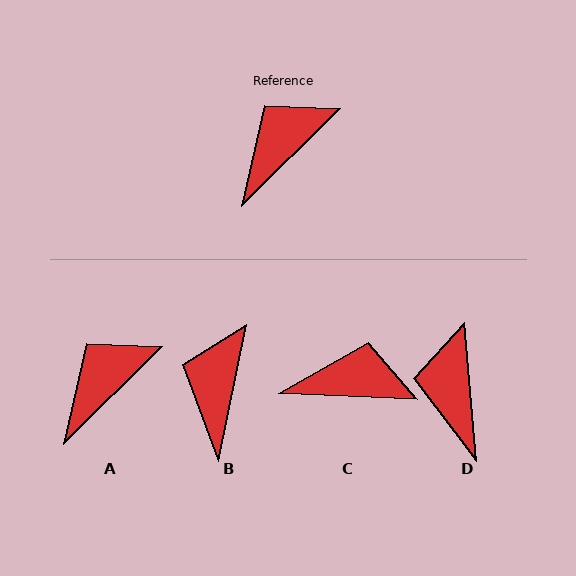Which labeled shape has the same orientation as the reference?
A.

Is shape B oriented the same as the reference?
No, it is off by about 33 degrees.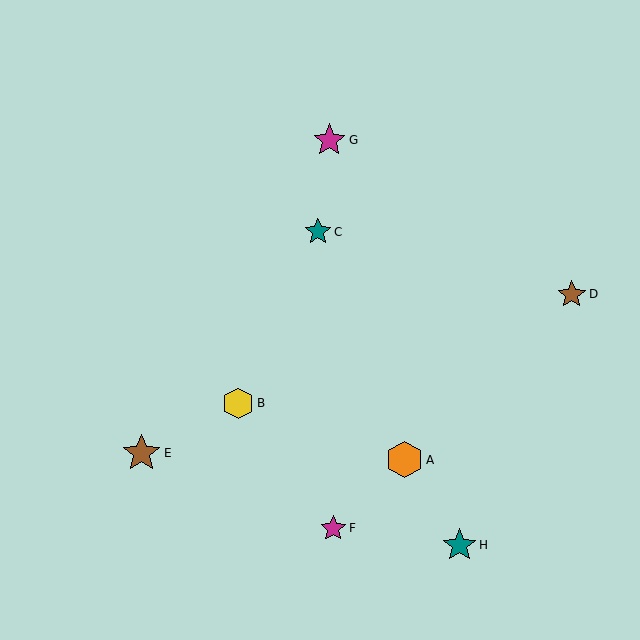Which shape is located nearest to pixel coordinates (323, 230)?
The teal star (labeled C) at (318, 232) is nearest to that location.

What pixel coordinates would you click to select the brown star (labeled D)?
Click at (572, 294) to select the brown star D.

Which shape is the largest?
The brown star (labeled E) is the largest.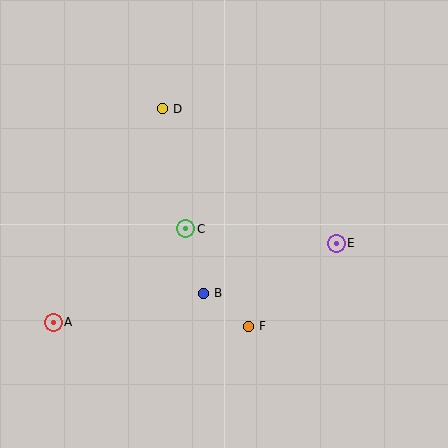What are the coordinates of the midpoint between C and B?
The midpoint between C and B is at (195, 261).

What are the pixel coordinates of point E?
Point E is at (336, 243).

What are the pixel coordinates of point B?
Point B is at (203, 293).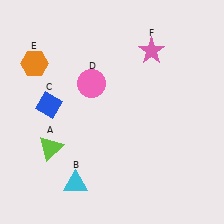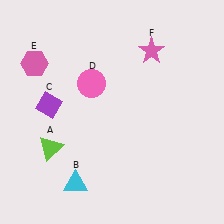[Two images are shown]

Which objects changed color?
C changed from blue to purple. E changed from orange to pink.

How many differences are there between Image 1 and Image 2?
There are 2 differences between the two images.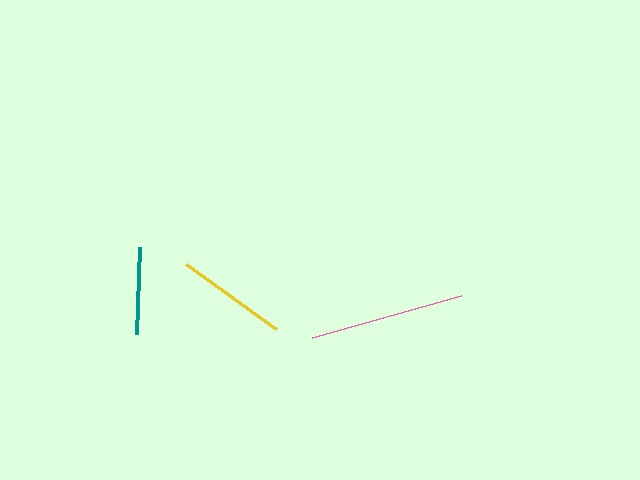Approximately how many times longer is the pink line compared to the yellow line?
The pink line is approximately 1.4 times the length of the yellow line.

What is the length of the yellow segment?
The yellow segment is approximately 112 pixels long.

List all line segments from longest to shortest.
From longest to shortest: pink, yellow, teal.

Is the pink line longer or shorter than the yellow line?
The pink line is longer than the yellow line.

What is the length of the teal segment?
The teal segment is approximately 87 pixels long.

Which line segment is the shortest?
The teal line is the shortest at approximately 87 pixels.